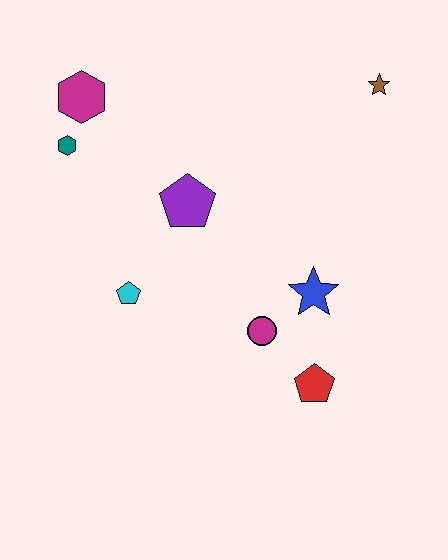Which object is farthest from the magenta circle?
The magenta hexagon is farthest from the magenta circle.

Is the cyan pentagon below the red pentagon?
No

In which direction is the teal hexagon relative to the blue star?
The teal hexagon is to the left of the blue star.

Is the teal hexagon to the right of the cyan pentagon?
No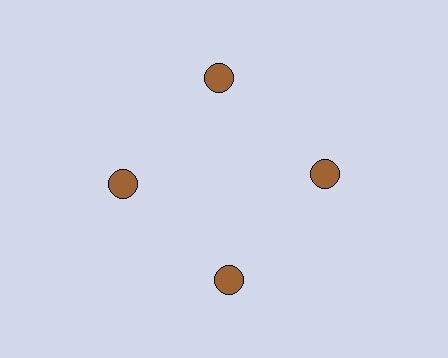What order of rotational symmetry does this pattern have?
This pattern has 4-fold rotational symmetry.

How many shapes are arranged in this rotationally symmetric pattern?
There are 8 shapes, arranged in 4 groups of 2.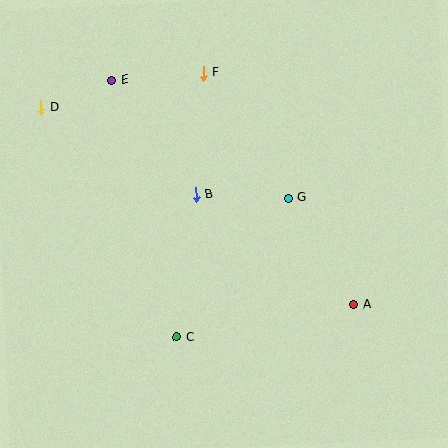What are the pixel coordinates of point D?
Point D is at (41, 107).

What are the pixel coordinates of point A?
Point A is at (354, 305).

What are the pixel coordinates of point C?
Point C is at (177, 337).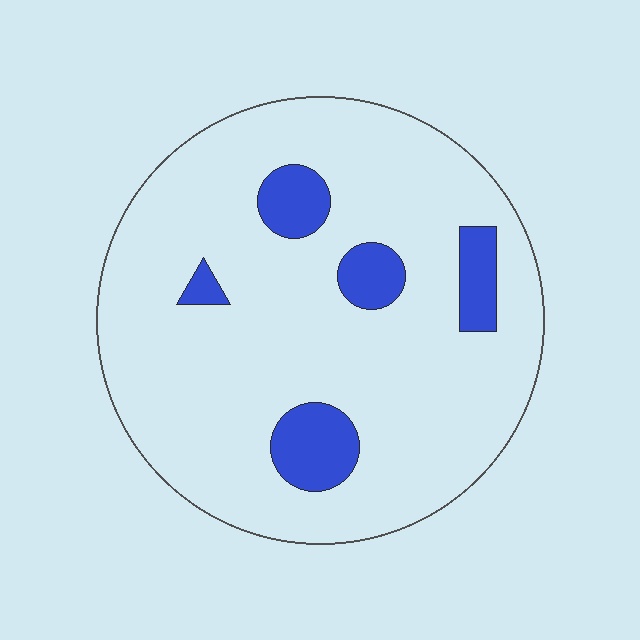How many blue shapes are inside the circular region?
5.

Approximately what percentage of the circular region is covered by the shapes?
Approximately 10%.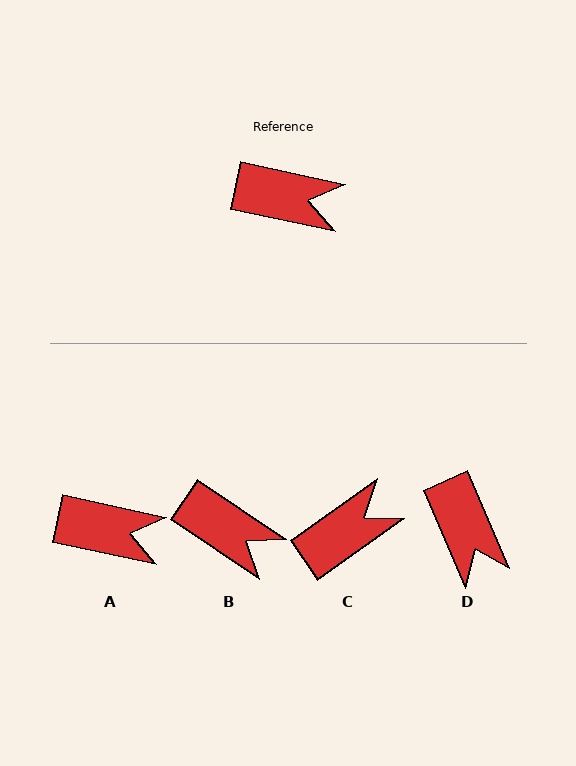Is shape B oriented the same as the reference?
No, it is off by about 22 degrees.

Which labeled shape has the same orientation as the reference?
A.